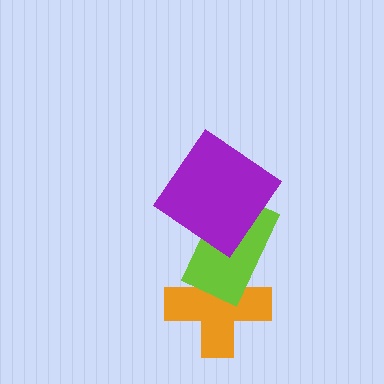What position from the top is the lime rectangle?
The lime rectangle is 2nd from the top.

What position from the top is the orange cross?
The orange cross is 3rd from the top.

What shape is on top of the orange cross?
The lime rectangle is on top of the orange cross.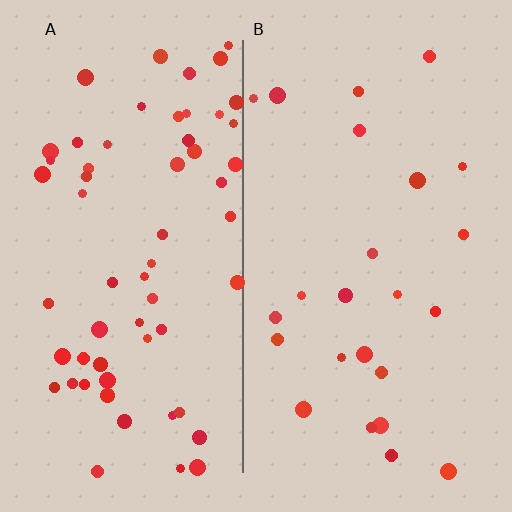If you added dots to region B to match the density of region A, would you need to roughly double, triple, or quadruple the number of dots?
Approximately double.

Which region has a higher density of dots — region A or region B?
A (the left).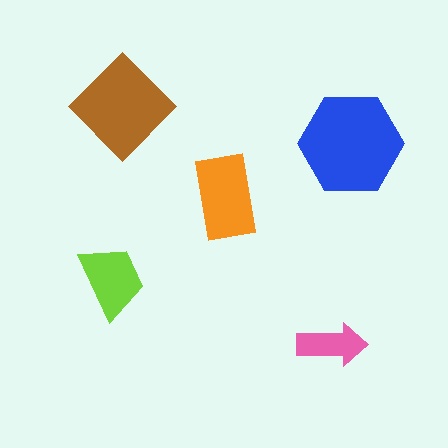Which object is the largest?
The blue hexagon.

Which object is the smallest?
The pink arrow.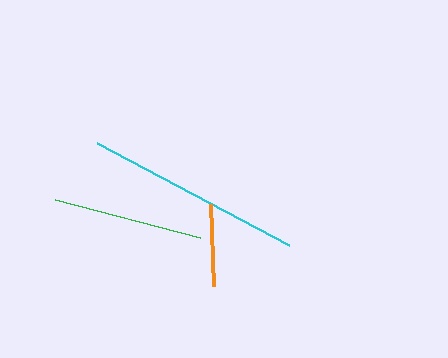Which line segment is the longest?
The cyan line is the longest at approximately 217 pixels.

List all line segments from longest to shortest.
From longest to shortest: cyan, green, orange.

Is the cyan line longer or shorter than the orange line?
The cyan line is longer than the orange line.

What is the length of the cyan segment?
The cyan segment is approximately 217 pixels long.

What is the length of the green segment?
The green segment is approximately 150 pixels long.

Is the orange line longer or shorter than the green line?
The green line is longer than the orange line.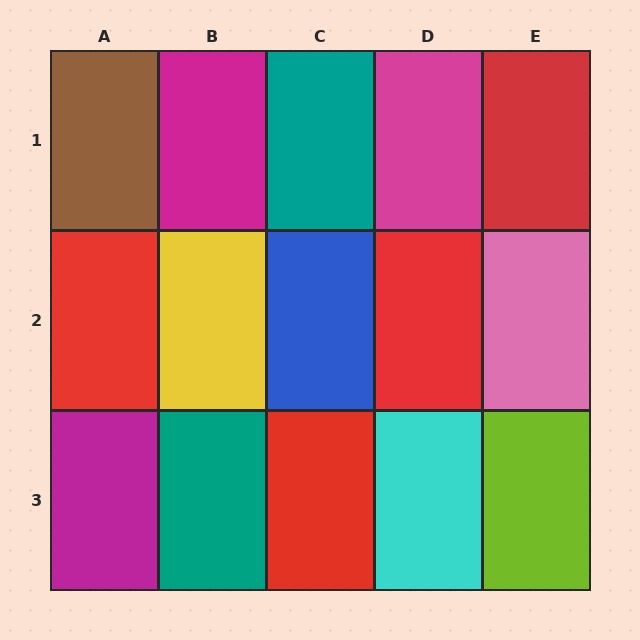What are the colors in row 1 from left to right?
Brown, magenta, teal, magenta, red.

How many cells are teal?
2 cells are teal.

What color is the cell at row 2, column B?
Yellow.